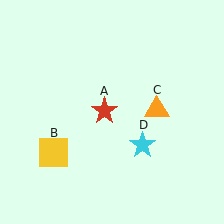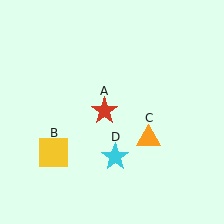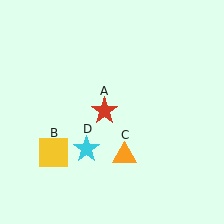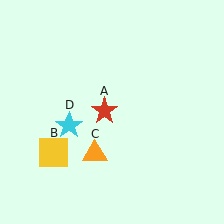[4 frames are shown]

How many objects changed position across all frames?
2 objects changed position: orange triangle (object C), cyan star (object D).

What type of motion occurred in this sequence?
The orange triangle (object C), cyan star (object D) rotated clockwise around the center of the scene.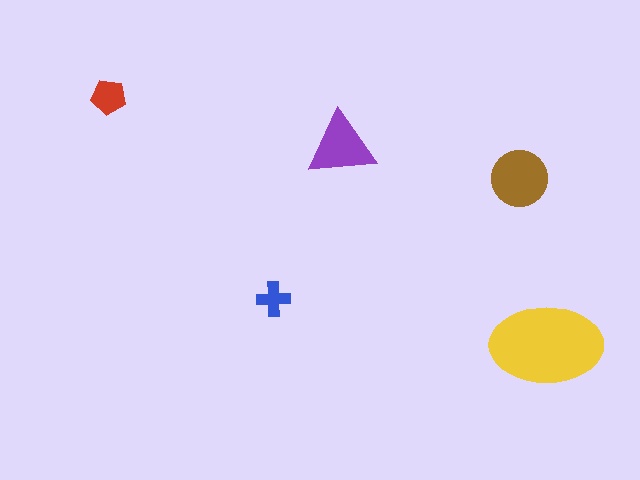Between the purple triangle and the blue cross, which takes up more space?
The purple triangle.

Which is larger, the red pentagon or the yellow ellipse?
The yellow ellipse.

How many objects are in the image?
There are 5 objects in the image.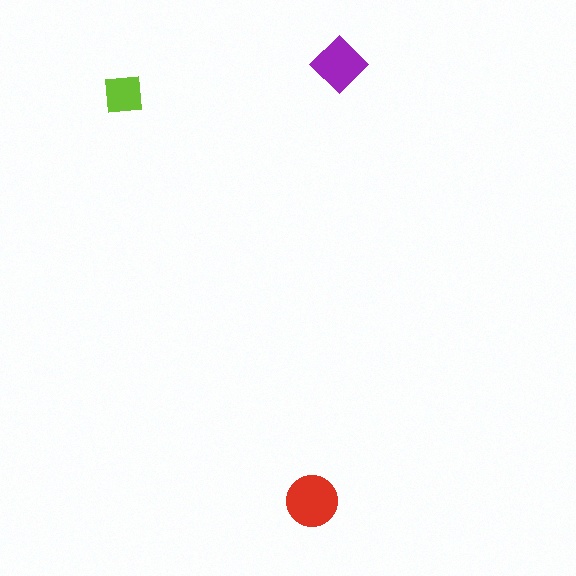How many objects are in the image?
There are 3 objects in the image.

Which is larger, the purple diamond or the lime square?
The purple diamond.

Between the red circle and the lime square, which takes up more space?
The red circle.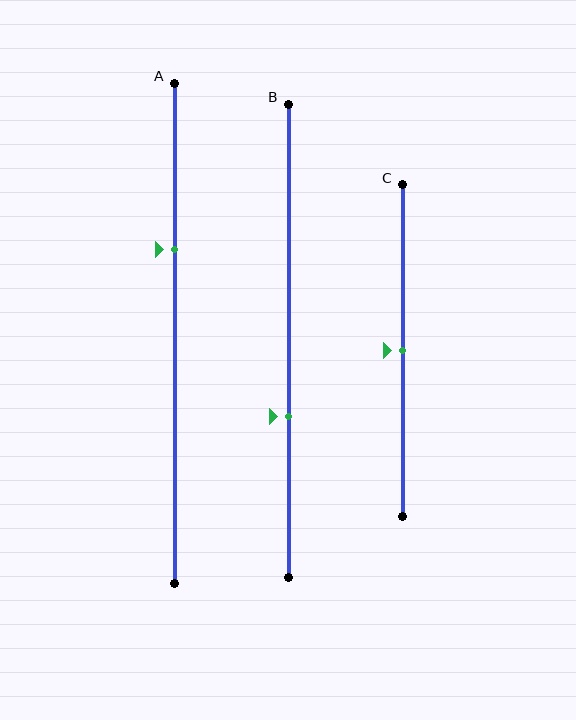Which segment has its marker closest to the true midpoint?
Segment C has its marker closest to the true midpoint.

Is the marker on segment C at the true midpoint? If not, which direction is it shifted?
Yes, the marker on segment C is at the true midpoint.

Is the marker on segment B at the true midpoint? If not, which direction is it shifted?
No, the marker on segment B is shifted downward by about 16% of the segment length.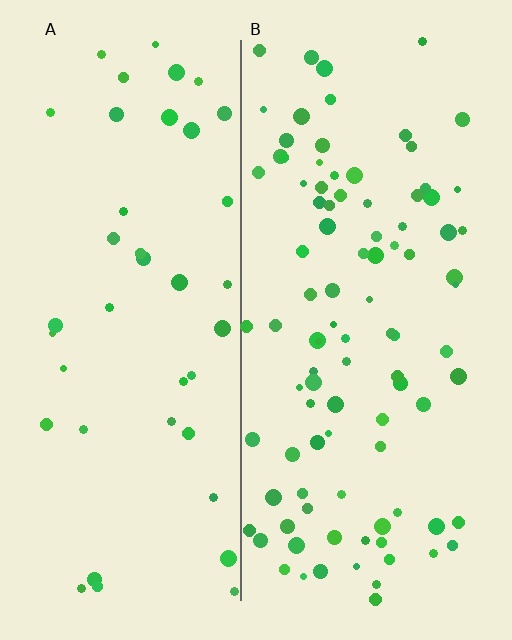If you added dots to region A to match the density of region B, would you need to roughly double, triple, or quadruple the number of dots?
Approximately double.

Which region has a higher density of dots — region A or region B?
B (the right).